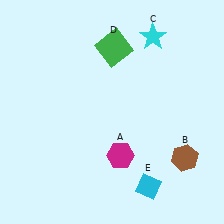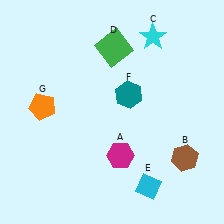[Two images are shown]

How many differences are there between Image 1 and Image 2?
There are 2 differences between the two images.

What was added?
A teal hexagon (F), an orange pentagon (G) were added in Image 2.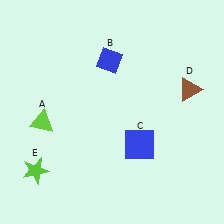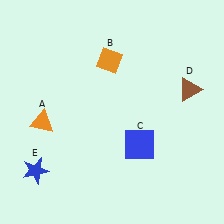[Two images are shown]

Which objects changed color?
A changed from lime to orange. B changed from blue to orange. E changed from lime to blue.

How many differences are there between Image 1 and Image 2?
There are 3 differences between the two images.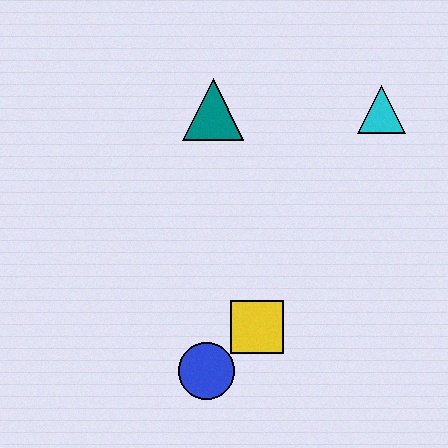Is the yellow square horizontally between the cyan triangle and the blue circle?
Yes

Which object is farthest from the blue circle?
The cyan triangle is farthest from the blue circle.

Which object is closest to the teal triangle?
The cyan triangle is closest to the teal triangle.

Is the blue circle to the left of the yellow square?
Yes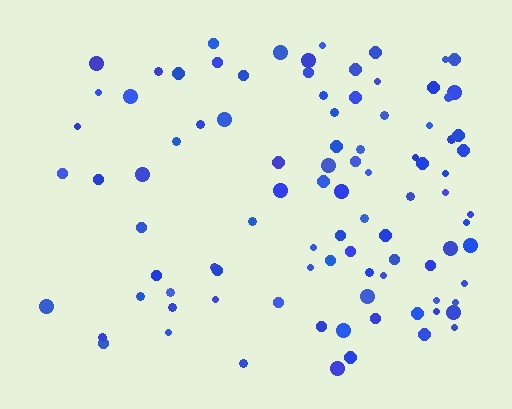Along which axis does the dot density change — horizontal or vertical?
Horizontal.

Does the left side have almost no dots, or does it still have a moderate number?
Still a moderate number, just noticeably fewer than the right.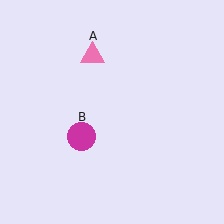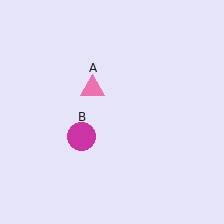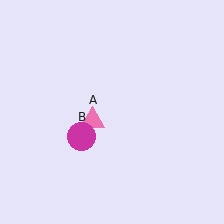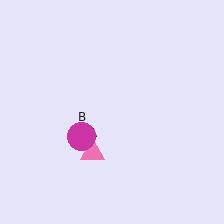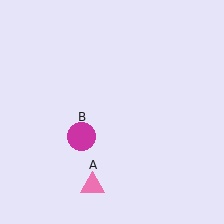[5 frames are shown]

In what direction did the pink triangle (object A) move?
The pink triangle (object A) moved down.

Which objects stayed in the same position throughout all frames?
Magenta circle (object B) remained stationary.